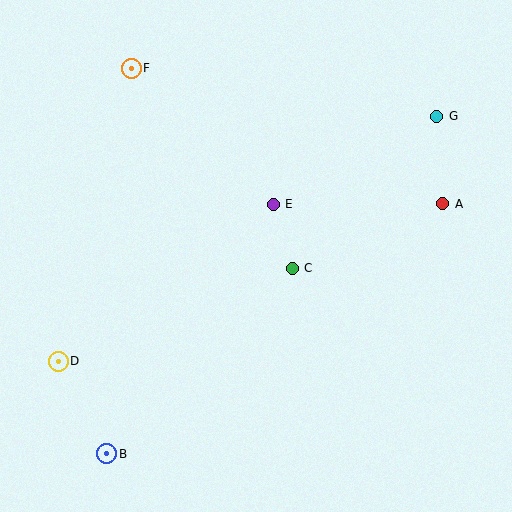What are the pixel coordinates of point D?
Point D is at (58, 361).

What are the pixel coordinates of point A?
Point A is at (443, 204).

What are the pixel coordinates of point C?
Point C is at (292, 268).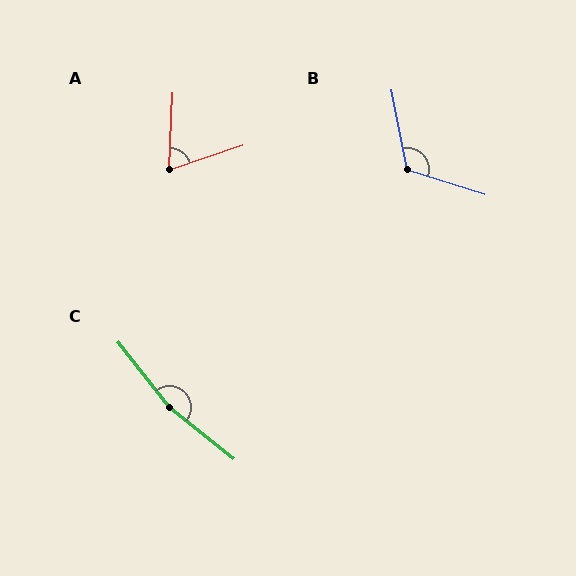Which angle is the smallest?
A, at approximately 69 degrees.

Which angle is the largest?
C, at approximately 167 degrees.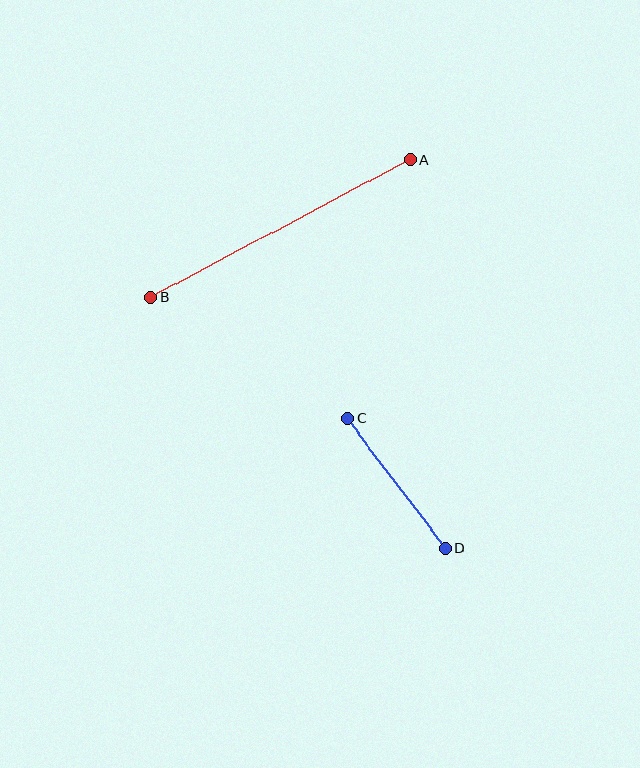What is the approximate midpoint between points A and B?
The midpoint is at approximately (281, 229) pixels.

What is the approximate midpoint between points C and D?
The midpoint is at approximately (396, 484) pixels.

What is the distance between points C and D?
The distance is approximately 163 pixels.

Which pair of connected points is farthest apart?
Points A and B are farthest apart.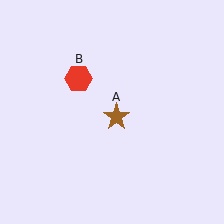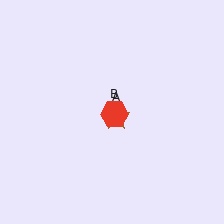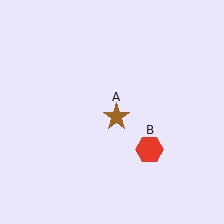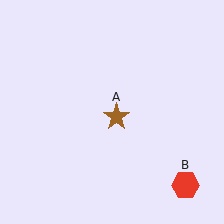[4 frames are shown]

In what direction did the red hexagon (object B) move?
The red hexagon (object B) moved down and to the right.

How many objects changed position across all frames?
1 object changed position: red hexagon (object B).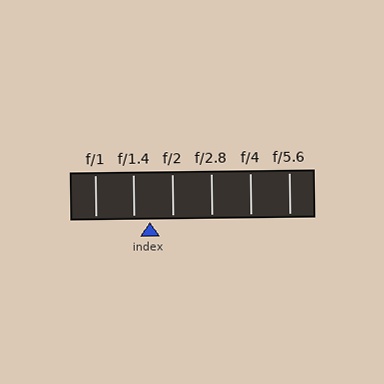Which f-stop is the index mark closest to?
The index mark is closest to f/1.4.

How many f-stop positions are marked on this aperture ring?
There are 6 f-stop positions marked.